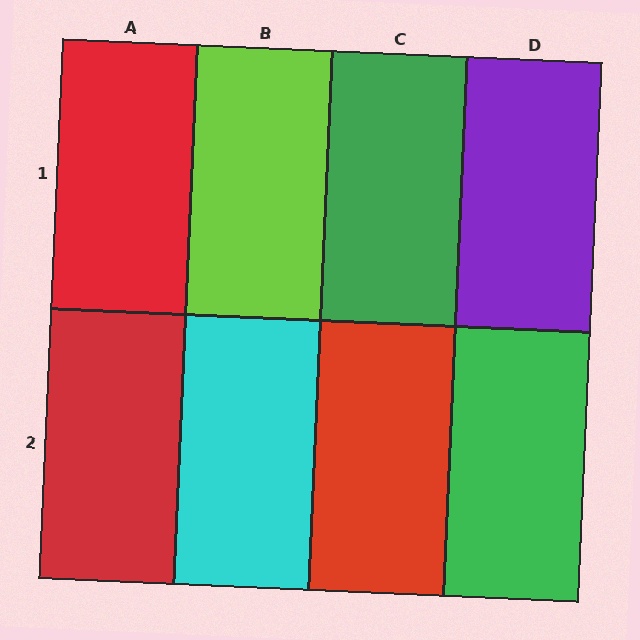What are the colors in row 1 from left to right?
Red, lime, green, purple.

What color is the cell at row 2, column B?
Cyan.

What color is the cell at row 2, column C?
Red.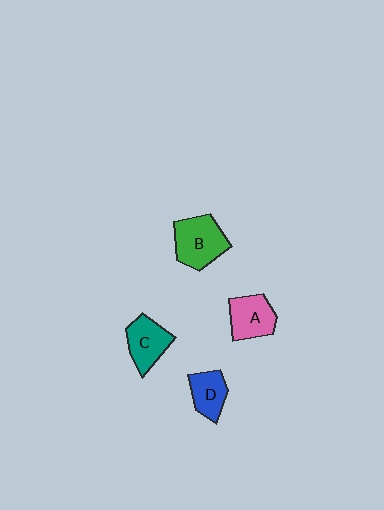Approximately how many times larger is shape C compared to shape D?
Approximately 1.2 times.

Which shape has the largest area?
Shape B (green).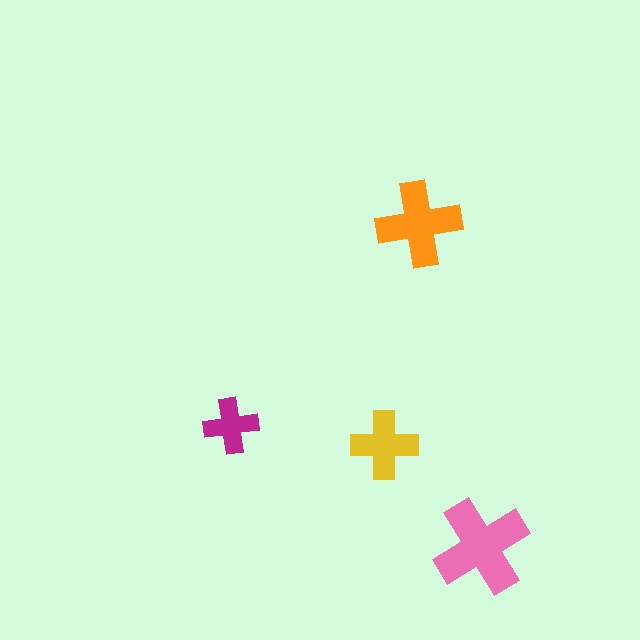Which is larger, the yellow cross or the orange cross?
The orange one.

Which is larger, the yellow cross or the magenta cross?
The yellow one.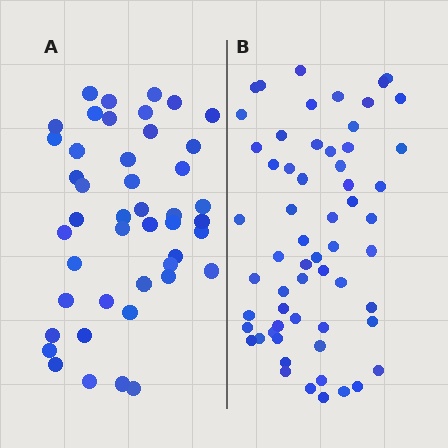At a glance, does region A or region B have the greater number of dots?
Region B (the right region) has more dots.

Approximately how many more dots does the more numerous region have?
Region B has approximately 15 more dots than region A.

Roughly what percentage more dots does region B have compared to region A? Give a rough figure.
About 35% more.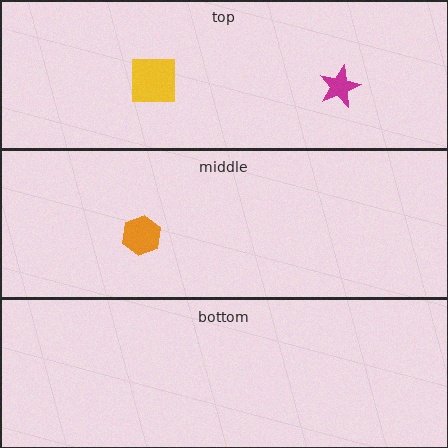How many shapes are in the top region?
2.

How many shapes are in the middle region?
1.